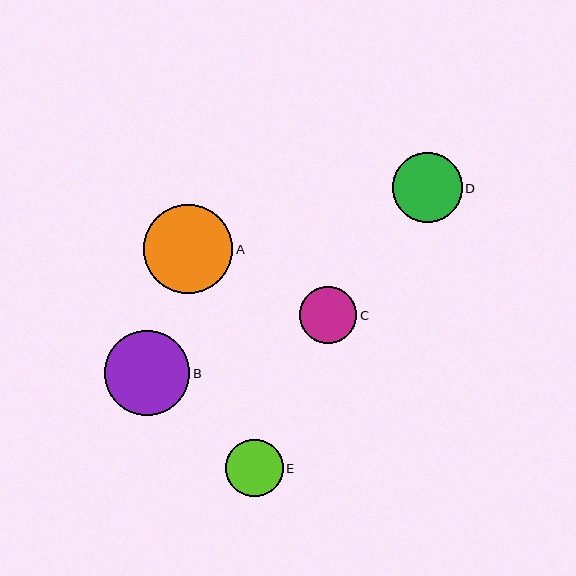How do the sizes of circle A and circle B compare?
Circle A and circle B are approximately the same size.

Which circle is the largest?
Circle A is the largest with a size of approximately 89 pixels.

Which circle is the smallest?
Circle C is the smallest with a size of approximately 57 pixels.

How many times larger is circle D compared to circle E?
Circle D is approximately 1.2 times the size of circle E.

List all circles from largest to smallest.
From largest to smallest: A, B, D, E, C.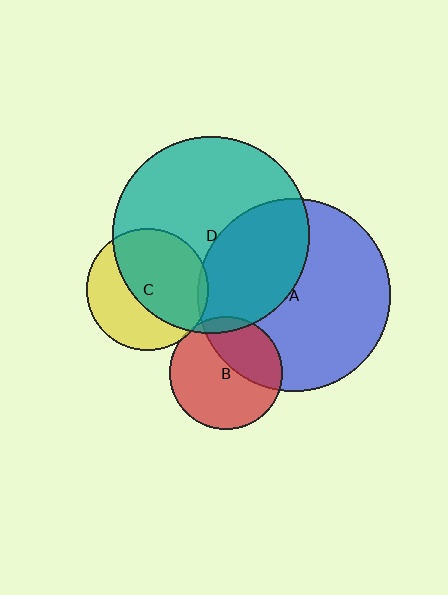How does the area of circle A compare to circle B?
Approximately 2.9 times.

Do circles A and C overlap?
Yes.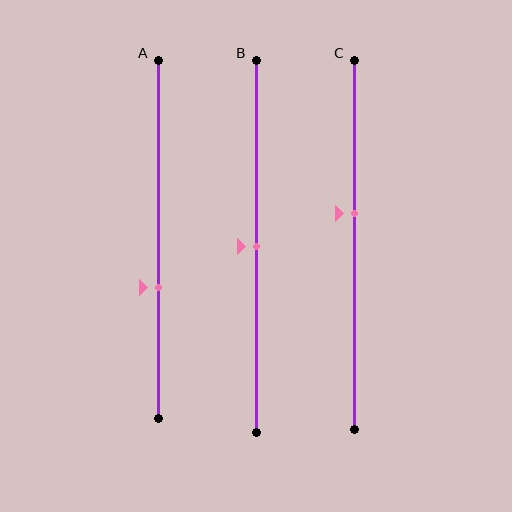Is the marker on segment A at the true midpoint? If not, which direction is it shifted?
No, the marker on segment A is shifted downward by about 13% of the segment length.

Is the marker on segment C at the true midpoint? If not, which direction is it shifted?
No, the marker on segment C is shifted upward by about 8% of the segment length.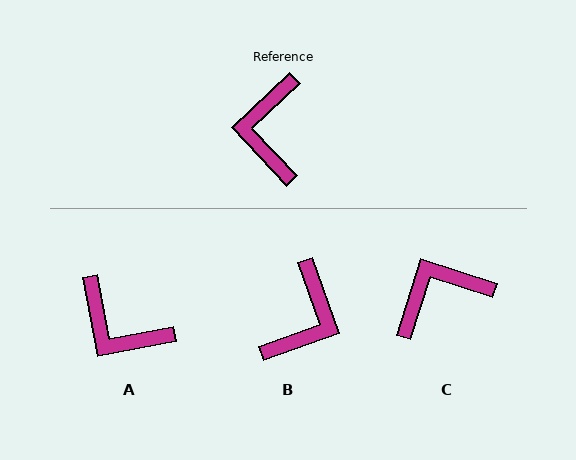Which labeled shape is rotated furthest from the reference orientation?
B, about 157 degrees away.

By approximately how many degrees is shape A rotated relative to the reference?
Approximately 58 degrees counter-clockwise.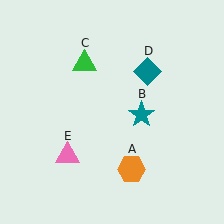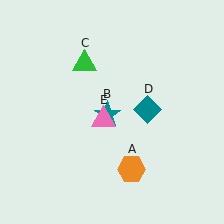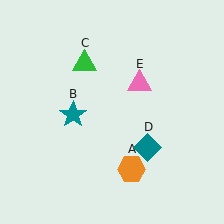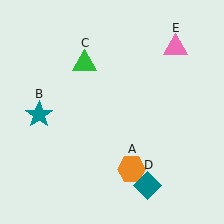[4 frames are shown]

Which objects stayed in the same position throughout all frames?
Orange hexagon (object A) and green triangle (object C) remained stationary.